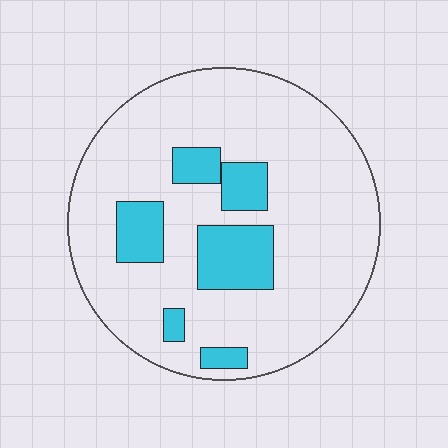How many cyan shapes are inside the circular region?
6.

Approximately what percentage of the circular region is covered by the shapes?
Approximately 20%.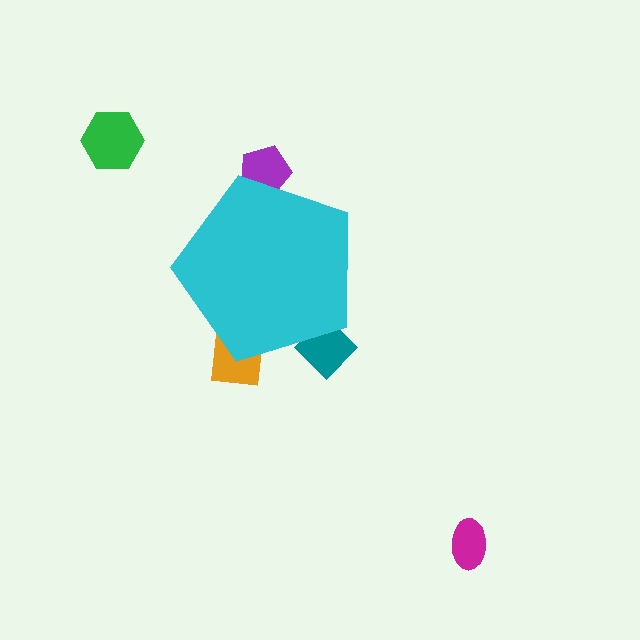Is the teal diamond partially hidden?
Yes, the teal diamond is partially hidden behind the cyan pentagon.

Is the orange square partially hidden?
Yes, the orange square is partially hidden behind the cyan pentagon.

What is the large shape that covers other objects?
A cyan pentagon.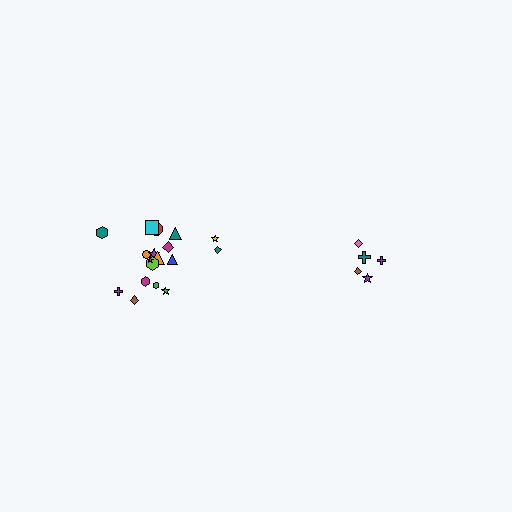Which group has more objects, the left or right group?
The left group.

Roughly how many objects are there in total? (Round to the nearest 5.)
Roughly 25 objects in total.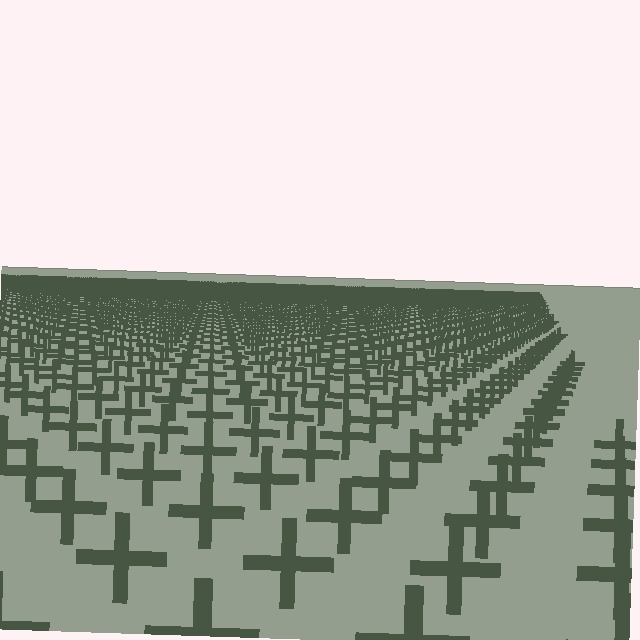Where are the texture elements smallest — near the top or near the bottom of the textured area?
Near the top.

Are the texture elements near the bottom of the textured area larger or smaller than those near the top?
Larger. Near the bottom, elements are closer to the viewer and appear at a bigger on-screen size.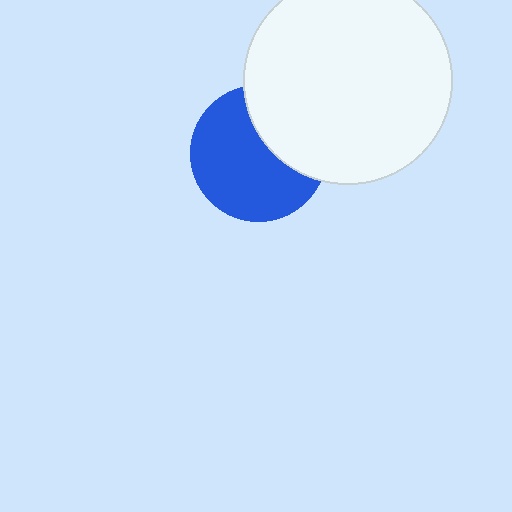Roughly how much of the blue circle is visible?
Most of it is visible (roughly 66%).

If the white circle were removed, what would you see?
You would see the complete blue circle.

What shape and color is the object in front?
The object in front is a white circle.